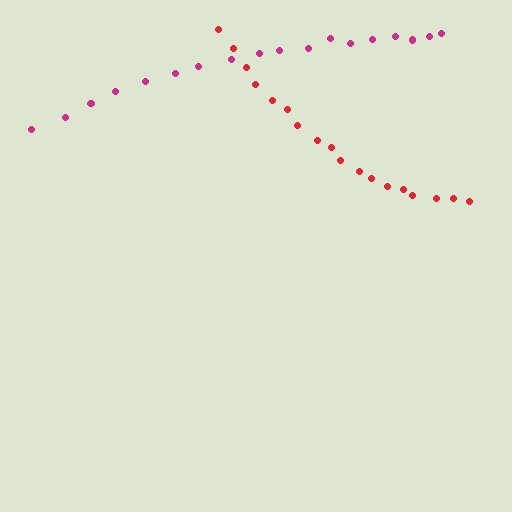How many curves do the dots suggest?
There are 2 distinct paths.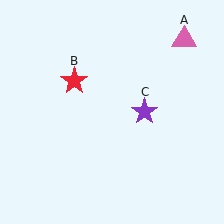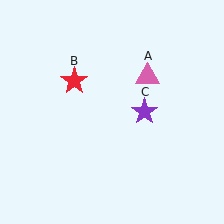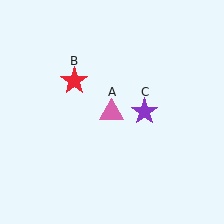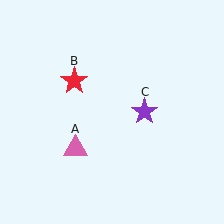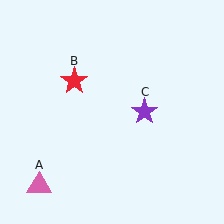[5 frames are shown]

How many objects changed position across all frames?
1 object changed position: pink triangle (object A).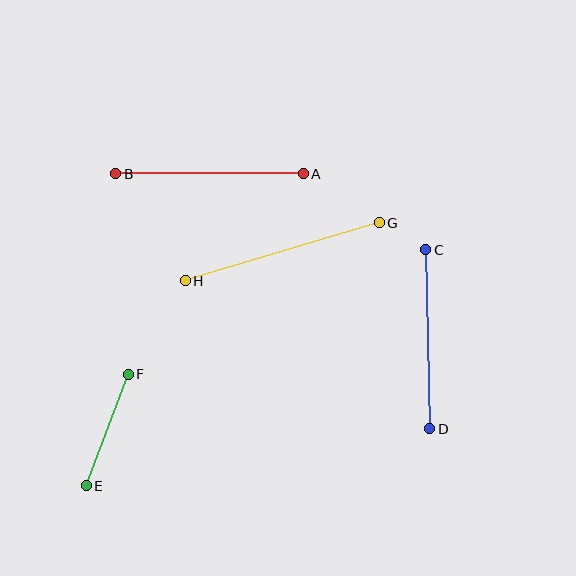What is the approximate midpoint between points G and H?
The midpoint is at approximately (282, 252) pixels.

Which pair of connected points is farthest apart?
Points G and H are farthest apart.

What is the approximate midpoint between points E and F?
The midpoint is at approximately (107, 430) pixels.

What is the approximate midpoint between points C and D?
The midpoint is at approximately (428, 339) pixels.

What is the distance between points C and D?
The distance is approximately 179 pixels.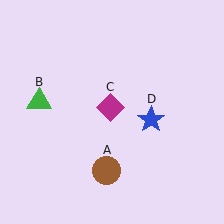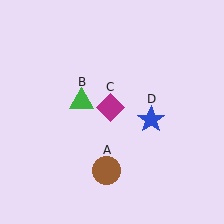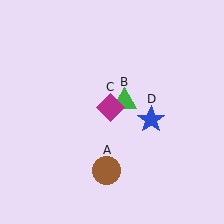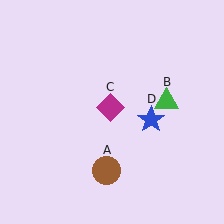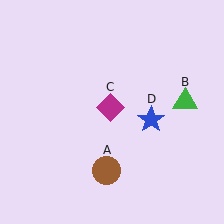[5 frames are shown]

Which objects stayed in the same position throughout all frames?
Brown circle (object A) and magenta diamond (object C) and blue star (object D) remained stationary.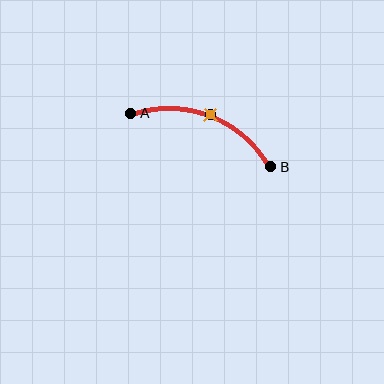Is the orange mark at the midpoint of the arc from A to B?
Yes. The orange mark lies on the arc at equal arc-length from both A and B — it is the arc midpoint.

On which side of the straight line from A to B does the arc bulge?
The arc bulges above the straight line connecting A and B.